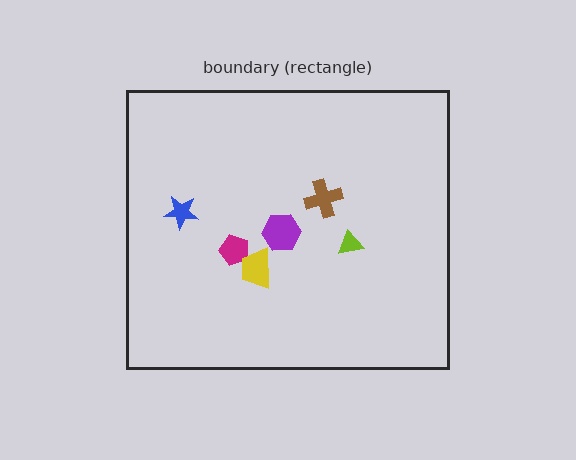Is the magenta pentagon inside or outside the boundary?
Inside.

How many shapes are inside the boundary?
6 inside, 0 outside.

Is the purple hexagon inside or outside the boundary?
Inside.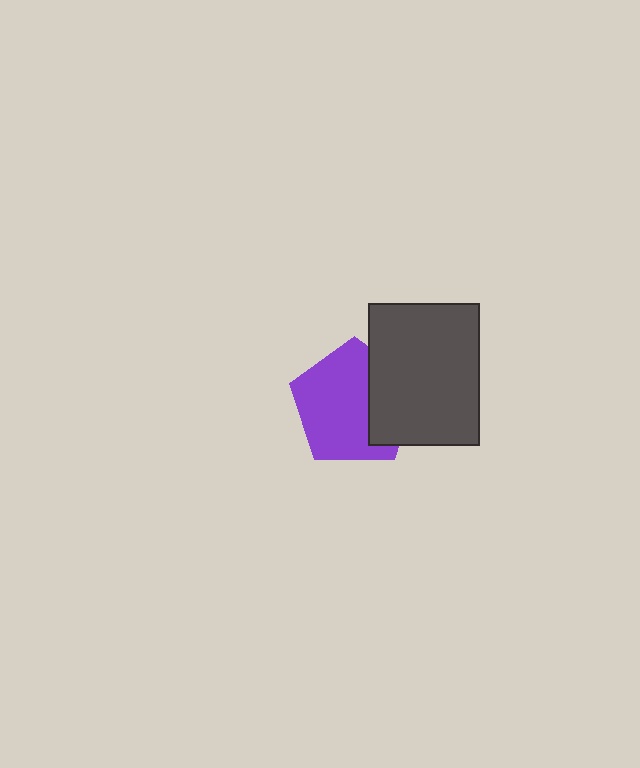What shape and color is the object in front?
The object in front is a dark gray rectangle.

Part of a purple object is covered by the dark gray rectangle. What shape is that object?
It is a pentagon.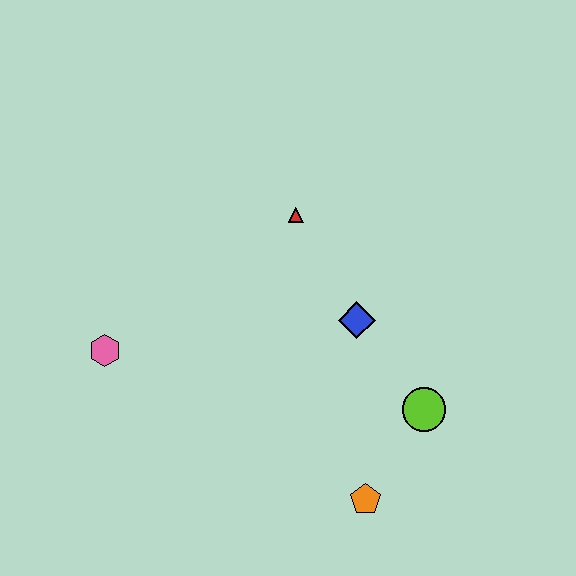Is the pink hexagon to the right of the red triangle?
No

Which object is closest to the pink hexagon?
The red triangle is closest to the pink hexagon.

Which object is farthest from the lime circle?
The pink hexagon is farthest from the lime circle.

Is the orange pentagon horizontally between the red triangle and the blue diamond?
No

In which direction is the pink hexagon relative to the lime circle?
The pink hexagon is to the left of the lime circle.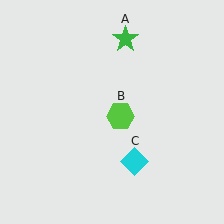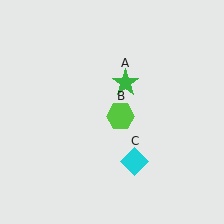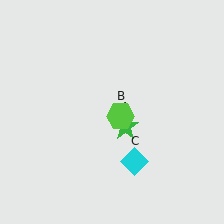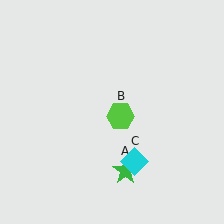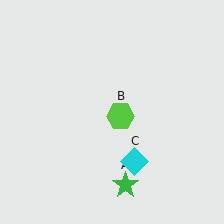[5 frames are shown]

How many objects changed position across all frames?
1 object changed position: green star (object A).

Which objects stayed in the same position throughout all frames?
Lime hexagon (object B) and cyan diamond (object C) remained stationary.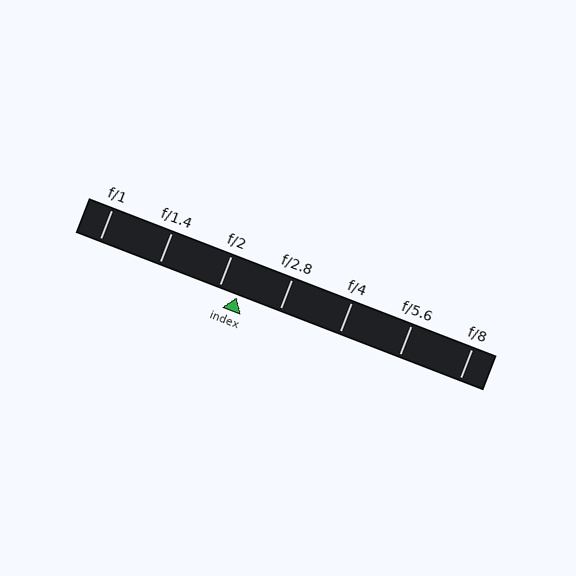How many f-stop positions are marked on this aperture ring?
There are 7 f-stop positions marked.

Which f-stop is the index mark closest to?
The index mark is closest to f/2.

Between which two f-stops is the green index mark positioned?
The index mark is between f/2 and f/2.8.